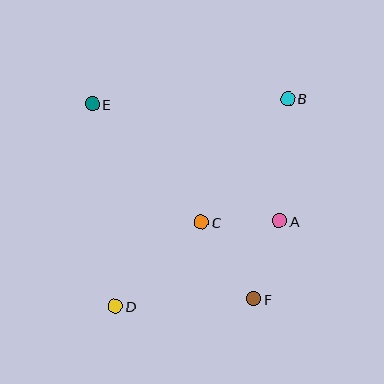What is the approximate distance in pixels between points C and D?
The distance between C and D is approximately 120 pixels.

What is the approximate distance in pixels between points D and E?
The distance between D and E is approximately 204 pixels.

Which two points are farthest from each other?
Points B and D are farthest from each other.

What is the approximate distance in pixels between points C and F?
The distance between C and F is approximately 93 pixels.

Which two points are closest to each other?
Points A and C are closest to each other.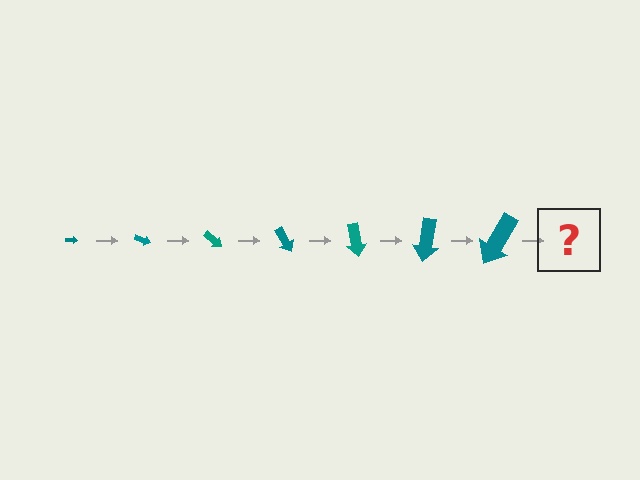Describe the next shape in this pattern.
It should be an arrow, larger than the previous one and rotated 140 degrees from the start.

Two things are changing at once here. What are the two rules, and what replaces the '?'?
The two rules are that the arrow grows larger each step and it rotates 20 degrees each step. The '?' should be an arrow, larger than the previous one and rotated 140 degrees from the start.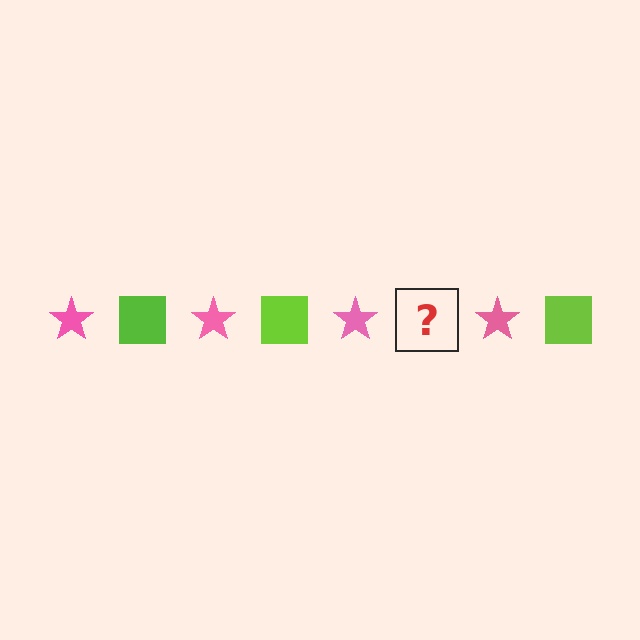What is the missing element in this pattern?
The missing element is a lime square.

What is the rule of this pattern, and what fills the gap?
The rule is that the pattern alternates between pink star and lime square. The gap should be filled with a lime square.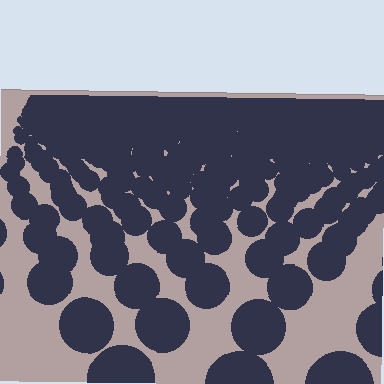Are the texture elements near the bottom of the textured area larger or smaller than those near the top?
Larger. Near the bottom, elements are closer to the viewer and appear at a bigger on-screen size.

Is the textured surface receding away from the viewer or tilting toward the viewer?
The surface is receding away from the viewer. Texture elements get smaller and denser toward the top.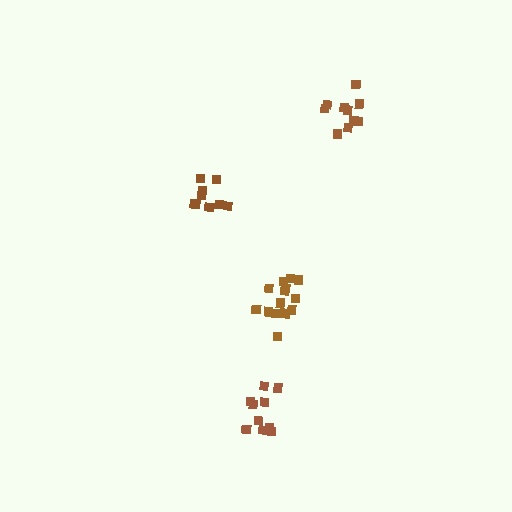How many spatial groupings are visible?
There are 4 spatial groupings.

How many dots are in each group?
Group 1: 14 dots, Group 2: 9 dots, Group 3: 10 dots, Group 4: 10 dots (43 total).